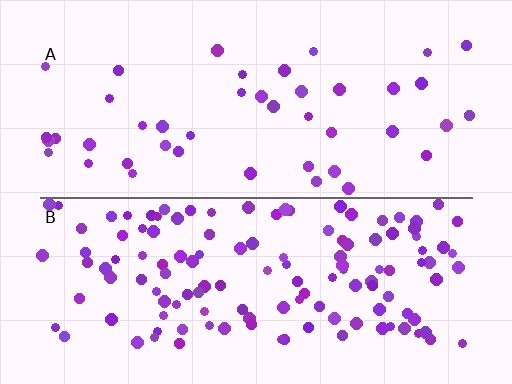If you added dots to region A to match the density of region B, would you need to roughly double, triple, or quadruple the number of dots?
Approximately triple.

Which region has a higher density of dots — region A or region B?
B (the bottom).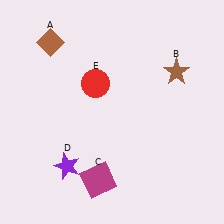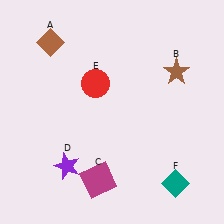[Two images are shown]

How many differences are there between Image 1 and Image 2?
There is 1 difference between the two images.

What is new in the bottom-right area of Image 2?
A teal diamond (F) was added in the bottom-right area of Image 2.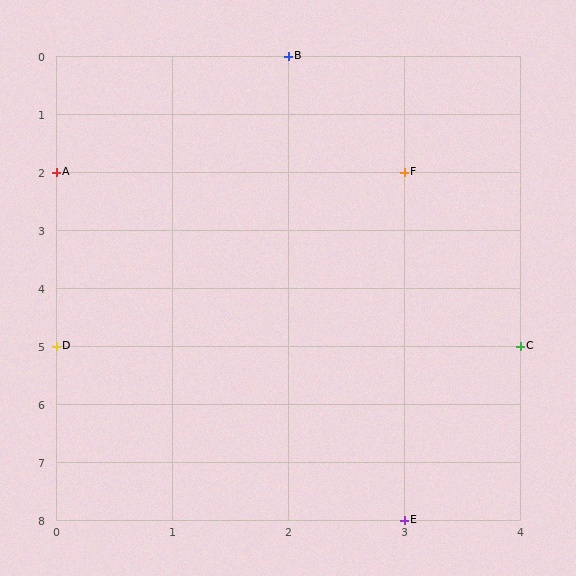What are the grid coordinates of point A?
Point A is at grid coordinates (0, 2).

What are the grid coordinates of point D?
Point D is at grid coordinates (0, 5).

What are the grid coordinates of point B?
Point B is at grid coordinates (2, 0).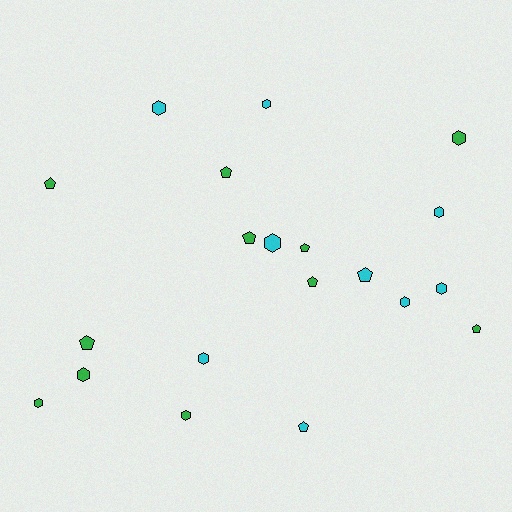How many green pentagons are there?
There are 7 green pentagons.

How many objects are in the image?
There are 20 objects.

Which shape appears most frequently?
Hexagon, with 11 objects.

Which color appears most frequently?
Green, with 11 objects.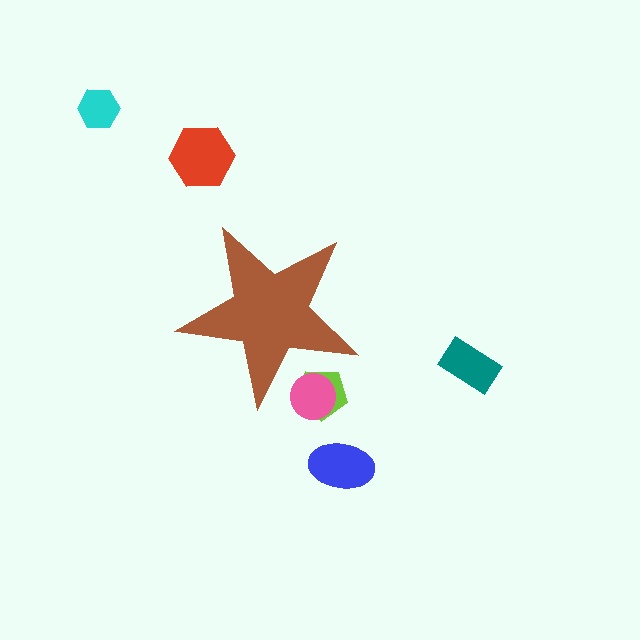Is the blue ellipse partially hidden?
No, the blue ellipse is fully visible.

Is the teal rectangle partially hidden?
No, the teal rectangle is fully visible.